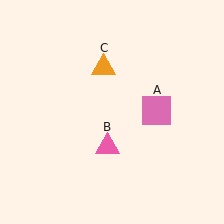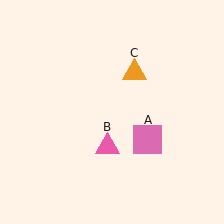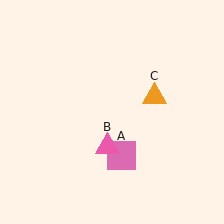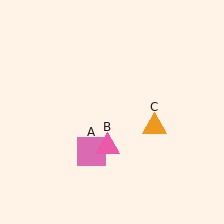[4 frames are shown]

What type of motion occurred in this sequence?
The pink square (object A), orange triangle (object C) rotated clockwise around the center of the scene.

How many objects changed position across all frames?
2 objects changed position: pink square (object A), orange triangle (object C).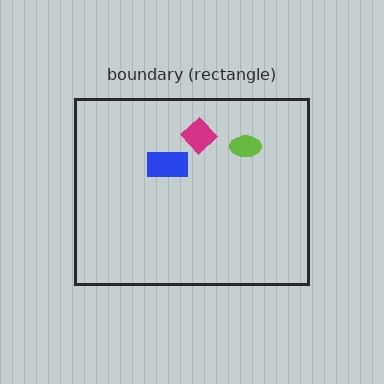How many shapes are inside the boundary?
3 inside, 0 outside.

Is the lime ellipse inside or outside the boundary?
Inside.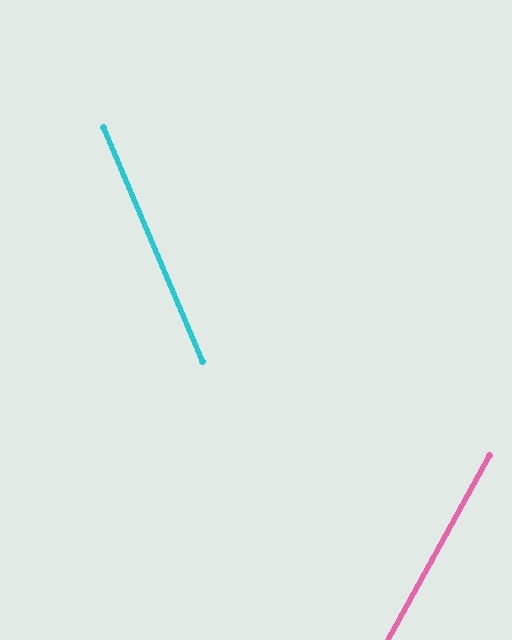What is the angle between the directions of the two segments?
Approximately 52 degrees.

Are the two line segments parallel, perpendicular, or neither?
Neither parallel nor perpendicular — they differ by about 52°.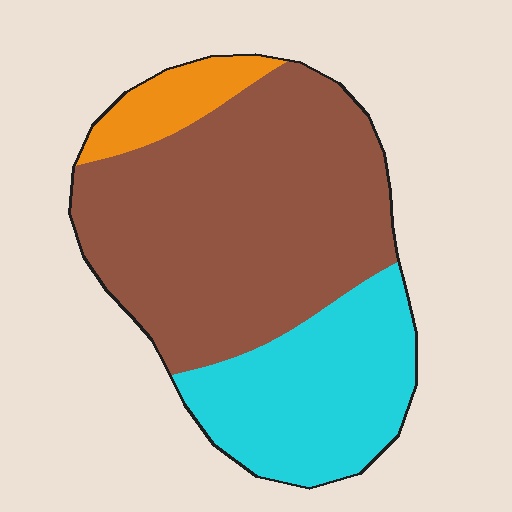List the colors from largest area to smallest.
From largest to smallest: brown, cyan, orange.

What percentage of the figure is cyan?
Cyan takes up between a sixth and a third of the figure.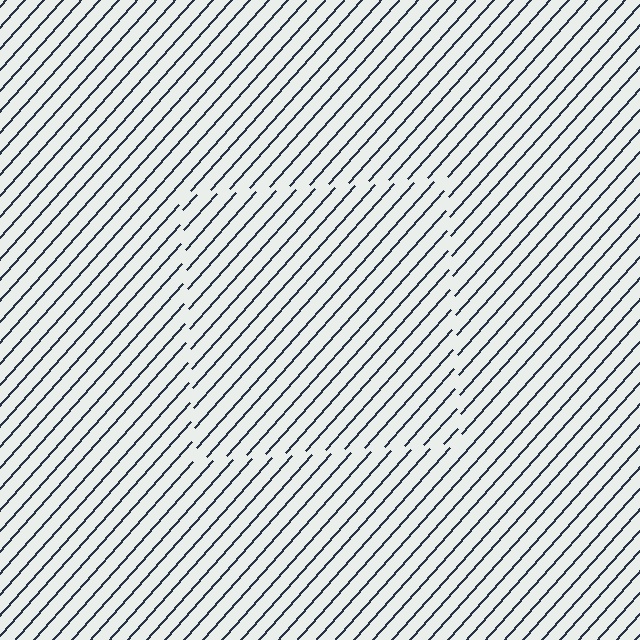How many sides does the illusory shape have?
4 sides — the line-ends trace a square.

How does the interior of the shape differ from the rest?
The interior of the shape contains the same grating, shifted by half a period — the contour is defined by the phase discontinuity where line-ends from the inner and outer gratings abut.